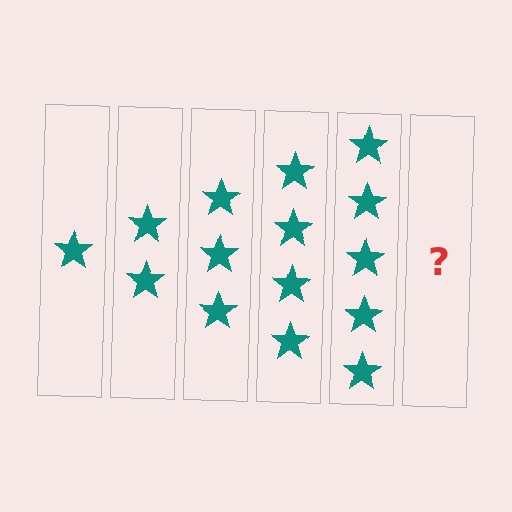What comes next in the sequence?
The next element should be 6 stars.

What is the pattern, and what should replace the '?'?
The pattern is that each step adds one more star. The '?' should be 6 stars.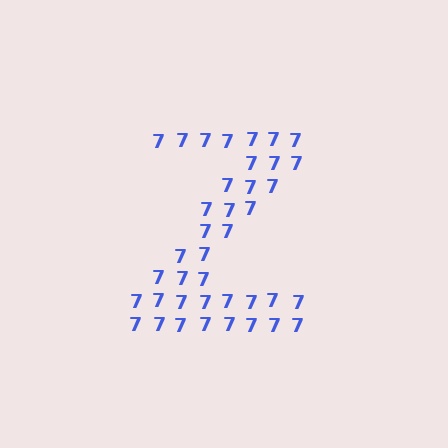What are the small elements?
The small elements are digit 7's.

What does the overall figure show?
The overall figure shows the letter Z.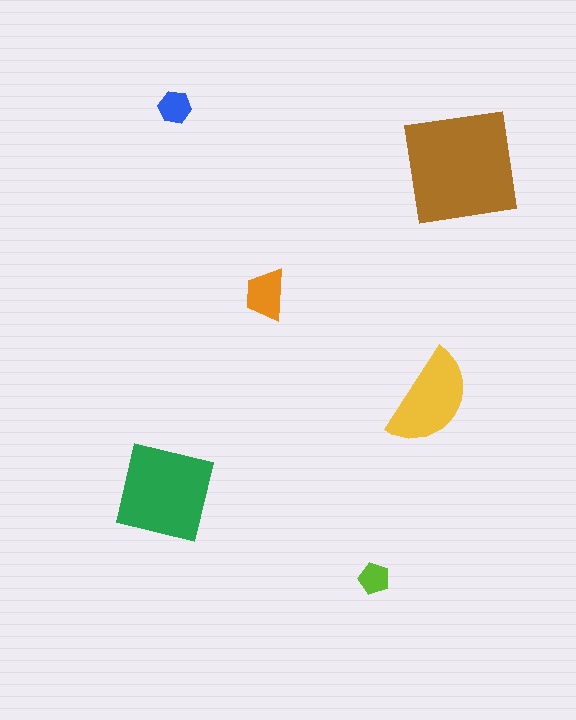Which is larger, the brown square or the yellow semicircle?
The brown square.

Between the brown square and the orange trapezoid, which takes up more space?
The brown square.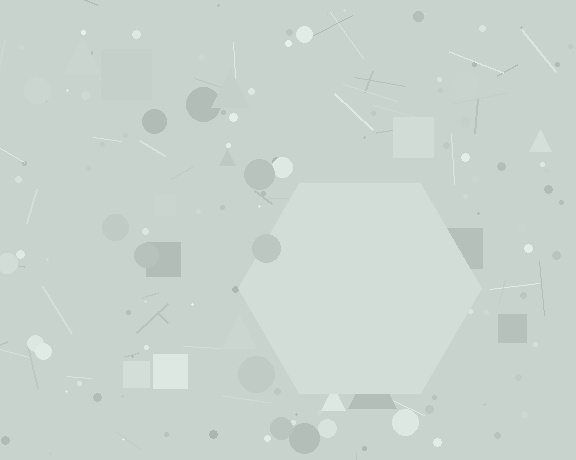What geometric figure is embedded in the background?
A hexagon is embedded in the background.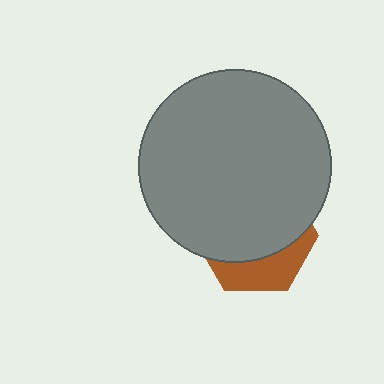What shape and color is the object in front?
The object in front is a gray circle.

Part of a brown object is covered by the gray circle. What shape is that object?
It is a hexagon.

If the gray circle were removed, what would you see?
You would see the complete brown hexagon.